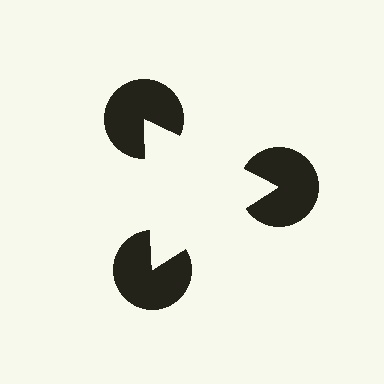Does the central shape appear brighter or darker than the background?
It typically appears slightly brighter than the background, even though no actual brightness change is drawn.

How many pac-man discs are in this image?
There are 3 — one at each vertex of the illusory triangle.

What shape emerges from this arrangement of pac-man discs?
An illusory triangle — its edges are inferred from the aligned wedge cuts in the pac-man discs, not physically drawn.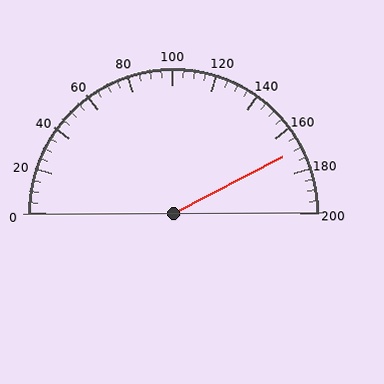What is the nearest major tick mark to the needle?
The nearest major tick mark is 160.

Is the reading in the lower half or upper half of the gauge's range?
The reading is in the upper half of the range (0 to 200).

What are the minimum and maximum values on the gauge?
The gauge ranges from 0 to 200.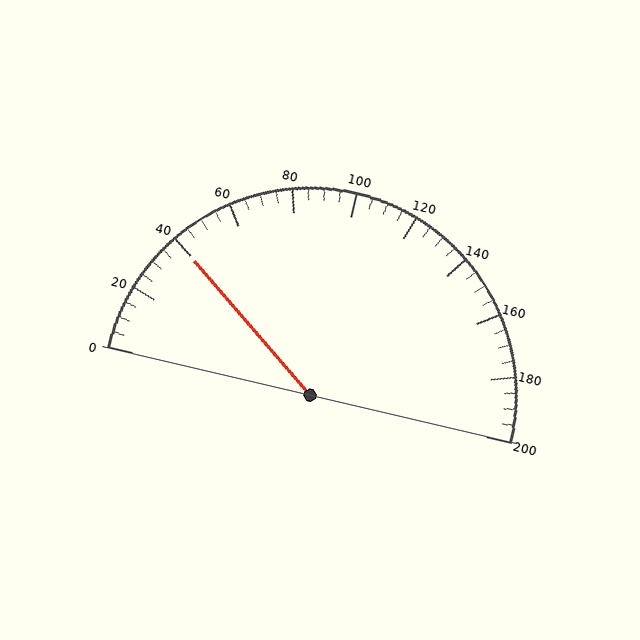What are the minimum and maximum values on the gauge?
The gauge ranges from 0 to 200.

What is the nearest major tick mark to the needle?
The nearest major tick mark is 40.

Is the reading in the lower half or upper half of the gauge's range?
The reading is in the lower half of the range (0 to 200).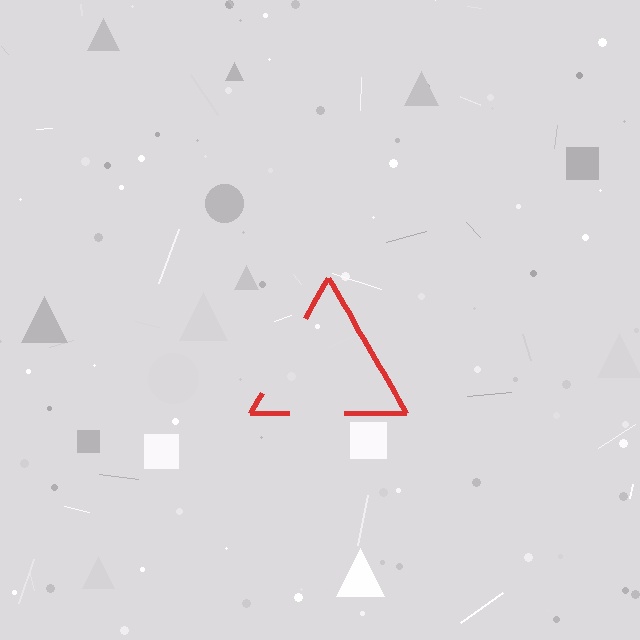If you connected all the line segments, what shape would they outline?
They would outline a triangle.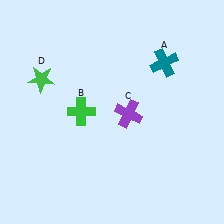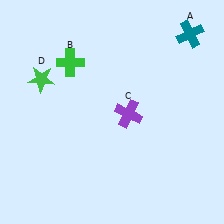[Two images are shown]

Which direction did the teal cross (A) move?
The teal cross (A) moved up.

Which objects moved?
The objects that moved are: the teal cross (A), the green cross (B).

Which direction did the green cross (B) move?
The green cross (B) moved up.